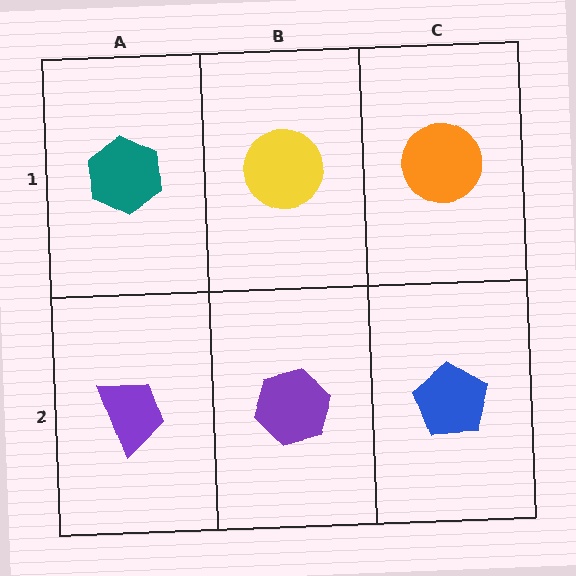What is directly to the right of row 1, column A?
A yellow circle.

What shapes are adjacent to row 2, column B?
A yellow circle (row 1, column B), a purple trapezoid (row 2, column A), a blue pentagon (row 2, column C).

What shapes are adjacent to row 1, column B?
A purple hexagon (row 2, column B), a teal hexagon (row 1, column A), an orange circle (row 1, column C).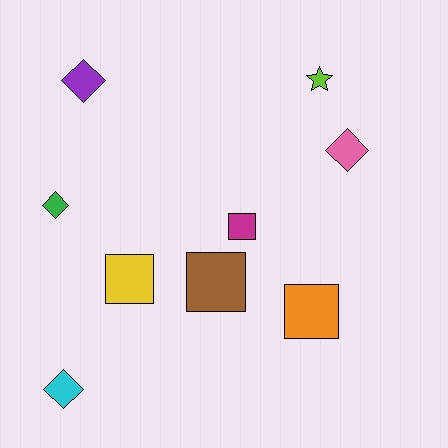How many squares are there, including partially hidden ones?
There are 4 squares.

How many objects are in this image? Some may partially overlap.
There are 9 objects.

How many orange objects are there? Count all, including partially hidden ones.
There is 1 orange object.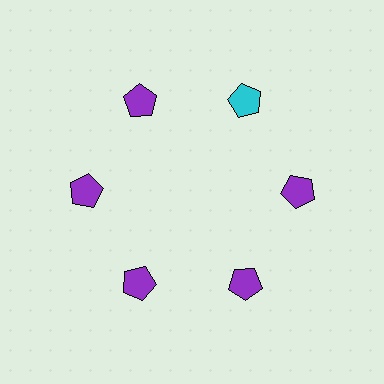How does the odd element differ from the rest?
It has a different color: cyan instead of purple.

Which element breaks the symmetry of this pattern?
The cyan pentagon at roughly the 1 o'clock position breaks the symmetry. All other shapes are purple pentagons.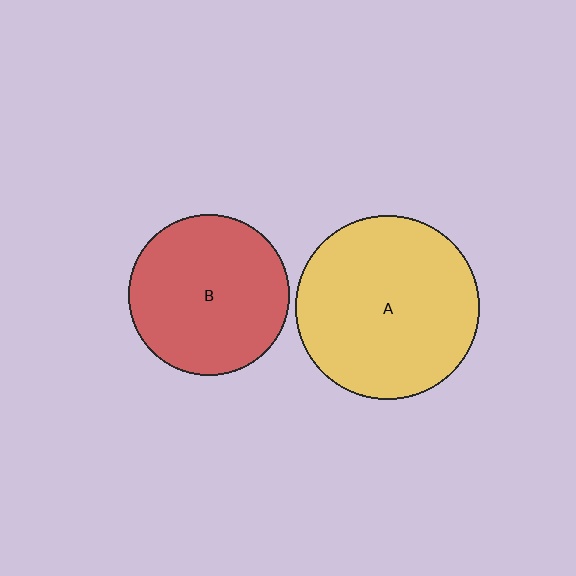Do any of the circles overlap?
No, none of the circles overlap.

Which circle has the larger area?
Circle A (yellow).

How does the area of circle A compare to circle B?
Approximately 1.3 times.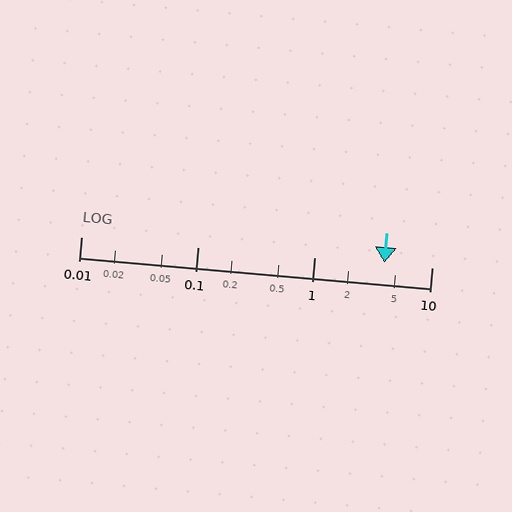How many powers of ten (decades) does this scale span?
The scale spans 3 decades, from 0.01 to 10.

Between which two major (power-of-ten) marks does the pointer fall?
The pointer is between 1 and 10.